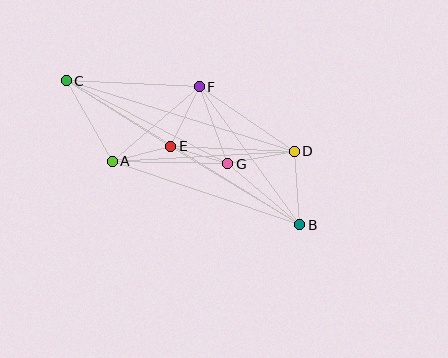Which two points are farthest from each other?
Points B and C are farthest from each other.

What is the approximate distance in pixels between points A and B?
The distance between A and B is approximately 198 pixels.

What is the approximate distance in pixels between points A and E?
The distance between A and E is approximately 60 pixels.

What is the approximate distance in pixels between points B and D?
The distance between B and D is approximately 73 pixels.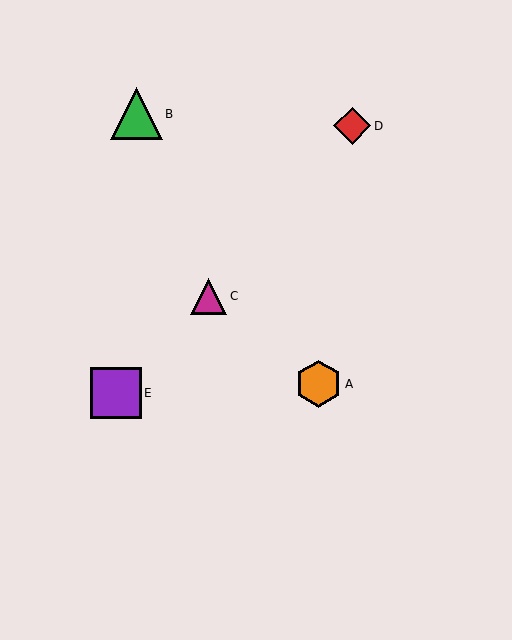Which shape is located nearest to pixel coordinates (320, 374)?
The orange hexagon (labeled A) at (319, 384) is nearest to that location.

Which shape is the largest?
The green triangle (labeled B) is the largest.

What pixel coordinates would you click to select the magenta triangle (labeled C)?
Click at (209, 296) to select the magenta triangle C.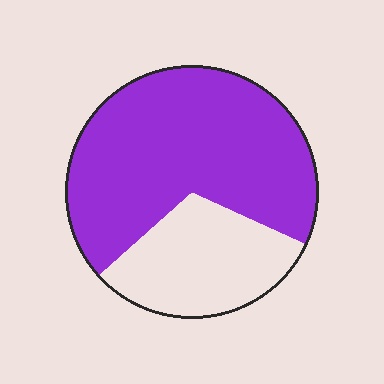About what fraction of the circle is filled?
About two thirds (2/3).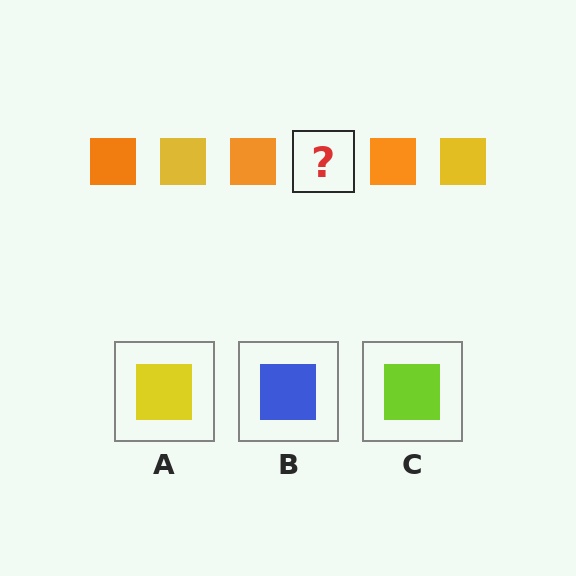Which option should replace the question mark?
Option A.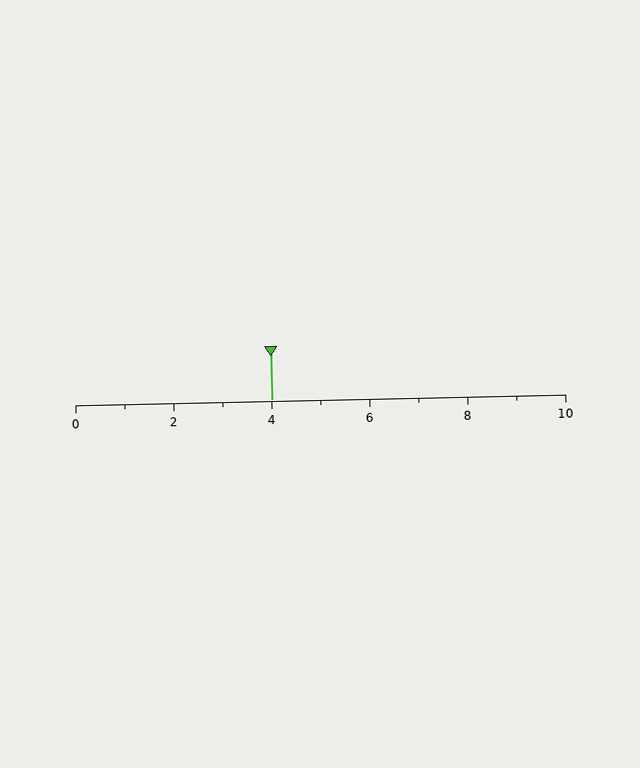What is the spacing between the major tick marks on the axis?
The major ticks are spaced 2 apart.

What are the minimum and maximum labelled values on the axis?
The axis runs from 0 to 10.